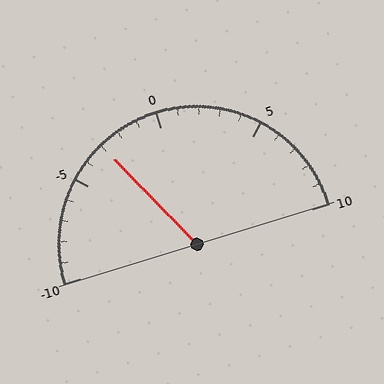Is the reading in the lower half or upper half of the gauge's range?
The reading is in the lower half of the range (-10 to 10).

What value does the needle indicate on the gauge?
The needle indicates approximately -3.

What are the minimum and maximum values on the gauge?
The gauge ranges from -10 to 10.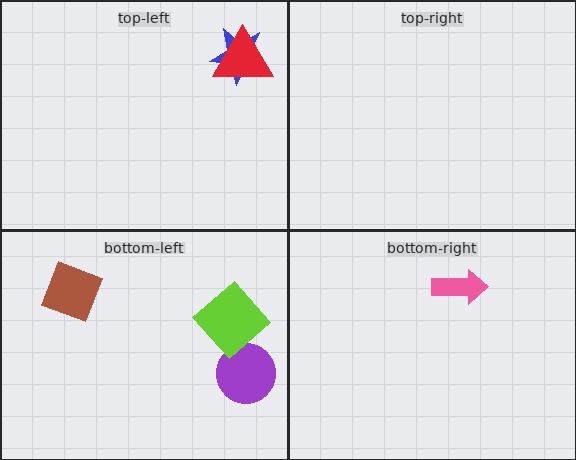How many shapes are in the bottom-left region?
3.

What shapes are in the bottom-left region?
The purple circle, the brown square, the lime diamond.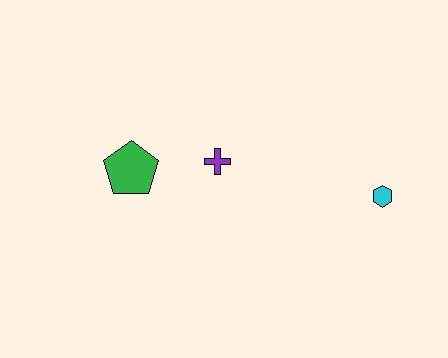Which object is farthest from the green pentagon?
The cyan hexagon is farthest from the green pentagon.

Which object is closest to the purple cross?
The green pentagon is closest to the purple cross.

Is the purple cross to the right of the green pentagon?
Yes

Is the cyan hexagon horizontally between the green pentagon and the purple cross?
No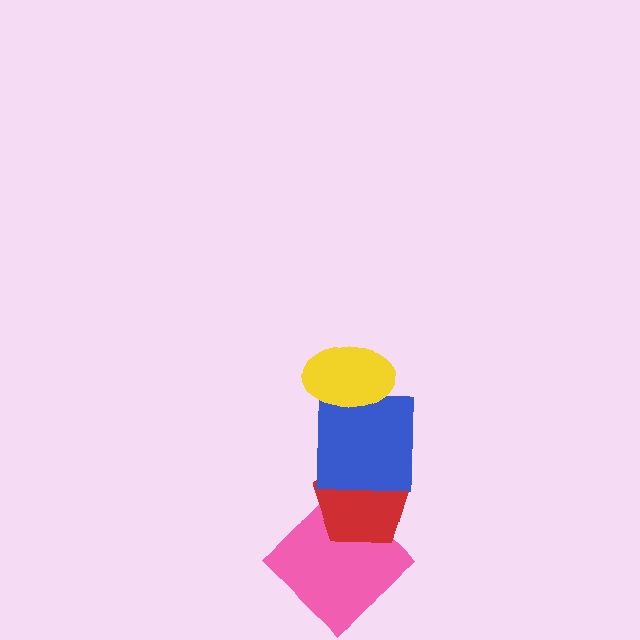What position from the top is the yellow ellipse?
The yellow ellipse is 1st from the top.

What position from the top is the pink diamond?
The pink diamond is 4th from the top.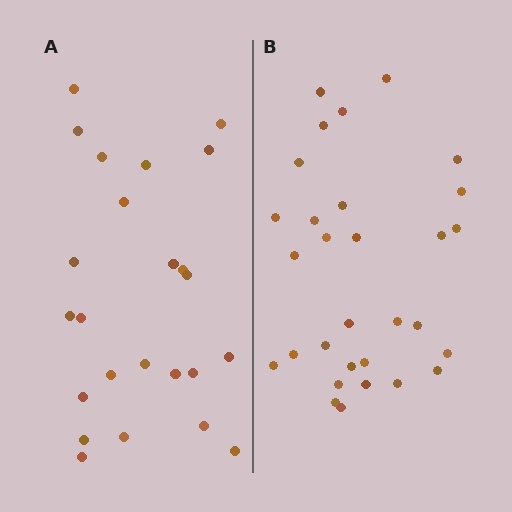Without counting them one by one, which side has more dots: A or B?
Region B (the right region) has more dots.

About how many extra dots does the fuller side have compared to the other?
Region B has about 6 more dots than region A.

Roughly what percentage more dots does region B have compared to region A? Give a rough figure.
About 25% more.